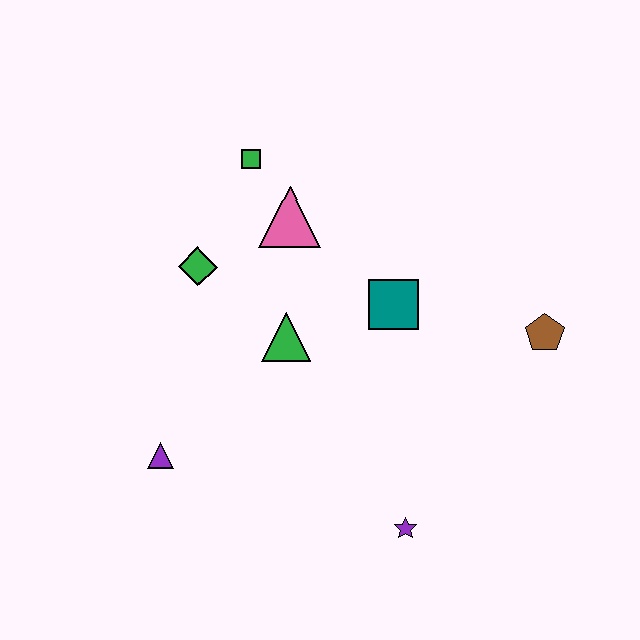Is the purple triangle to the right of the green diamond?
No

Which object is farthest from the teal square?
The purple triangle is farthest from the teal square.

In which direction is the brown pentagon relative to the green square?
The brown pentagon is to the right of the green square.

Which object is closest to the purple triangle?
The green triangle is closest to the purple triangle.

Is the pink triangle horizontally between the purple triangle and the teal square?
Yes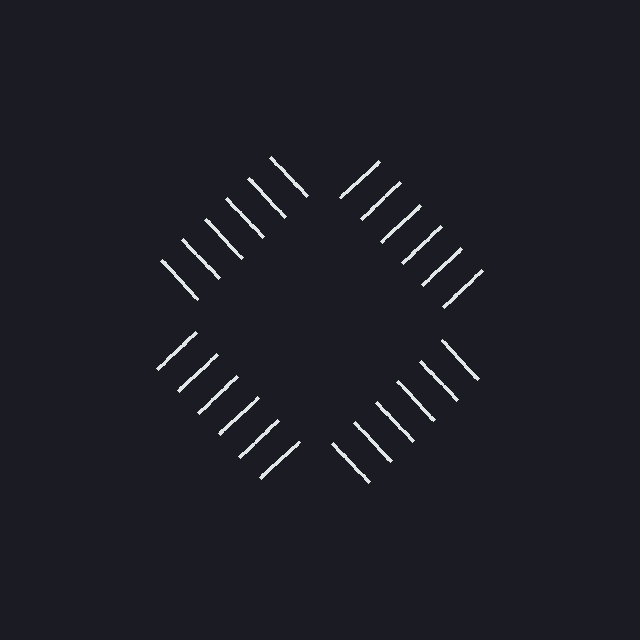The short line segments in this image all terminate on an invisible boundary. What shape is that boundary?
An illusory square — the line segments terminate on its edges but no continuous stroke is drawn.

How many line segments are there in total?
24 — 6 along each of the 4 edges.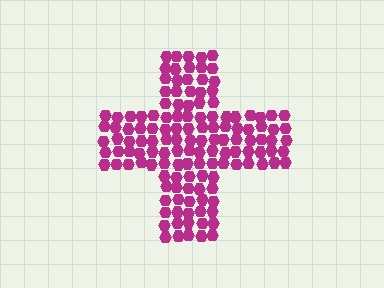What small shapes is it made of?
It is made of small hexagons.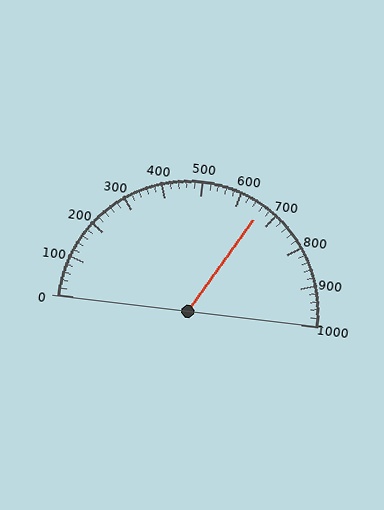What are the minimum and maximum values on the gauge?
The gauge ranges from 0 to 1000.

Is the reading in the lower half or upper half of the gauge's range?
The reading is in the upper half of the range (0 to 1000).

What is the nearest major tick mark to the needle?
The nearest major tick mark is 700.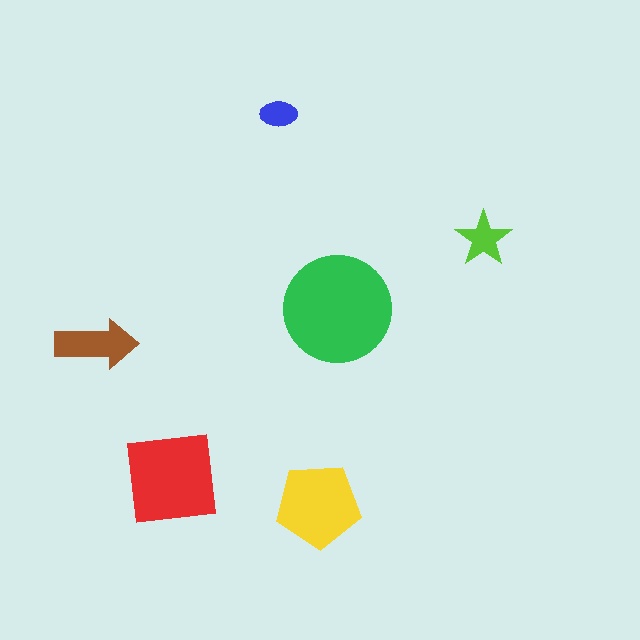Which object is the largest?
The green circle.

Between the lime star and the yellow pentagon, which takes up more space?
The yellow pentagon.